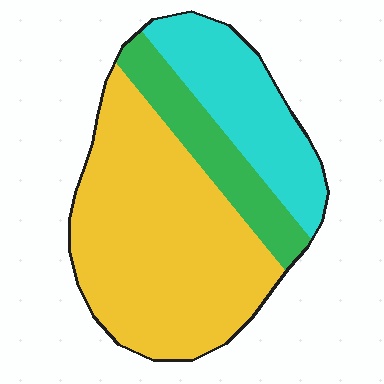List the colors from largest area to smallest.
From largest to smallest: yellow, cyan, green.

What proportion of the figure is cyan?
Cyan covers around 25% of the figure.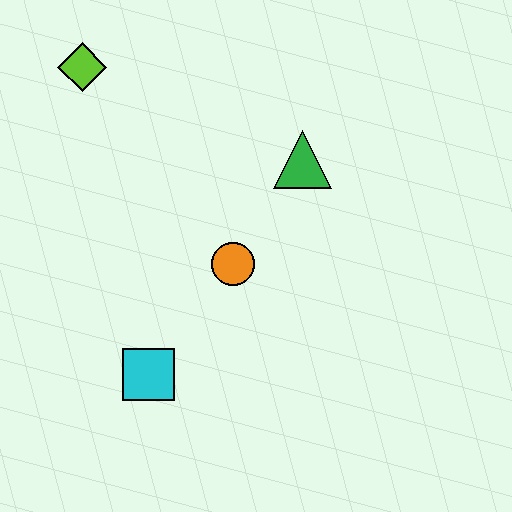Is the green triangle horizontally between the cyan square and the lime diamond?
No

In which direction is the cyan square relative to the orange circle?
The cyan square is below the orange circle.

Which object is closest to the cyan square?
The orange circle is closest to the cyan square.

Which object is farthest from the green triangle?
The cyan square is farthest from the green triangle.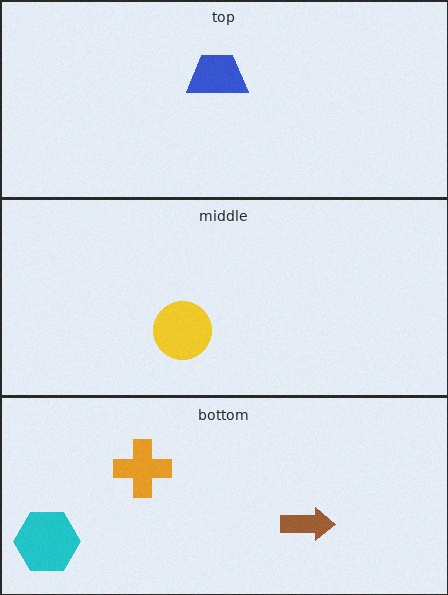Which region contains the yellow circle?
The middle region.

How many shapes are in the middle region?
1.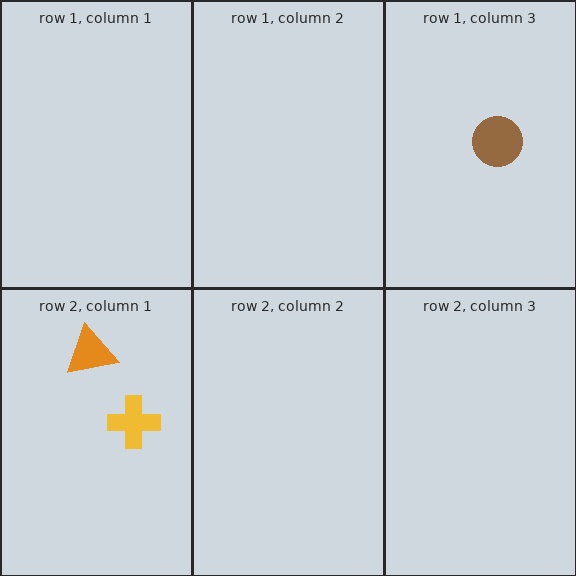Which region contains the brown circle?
The row 1, column 3 region.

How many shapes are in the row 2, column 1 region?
2.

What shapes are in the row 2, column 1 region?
The orange triangle, the yellow cross.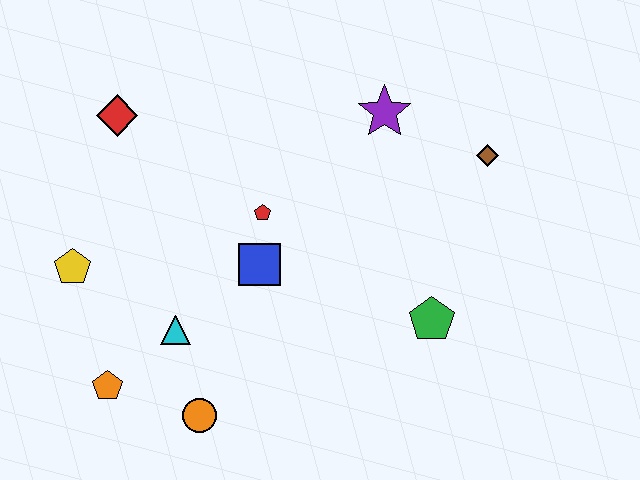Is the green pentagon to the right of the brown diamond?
No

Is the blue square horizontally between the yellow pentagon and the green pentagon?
Yes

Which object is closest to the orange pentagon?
The cyan triangle is closest to the orange pentagon.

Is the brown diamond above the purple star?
No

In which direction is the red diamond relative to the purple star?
The red diamond is to the left of the purple star.